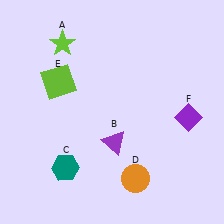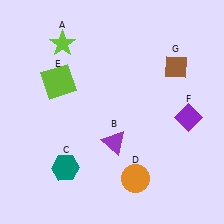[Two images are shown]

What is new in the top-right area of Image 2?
A brown diamond (G) was added in the top-right area of Image 2.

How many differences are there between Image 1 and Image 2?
There is 1 difference between the two images.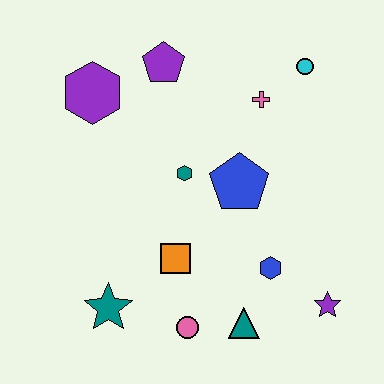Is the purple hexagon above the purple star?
Yes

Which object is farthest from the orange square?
The cyan circle is farthest from the orange square.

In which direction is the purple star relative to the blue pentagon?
The purple star is below the blue pentagon.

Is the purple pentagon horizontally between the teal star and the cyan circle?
Yes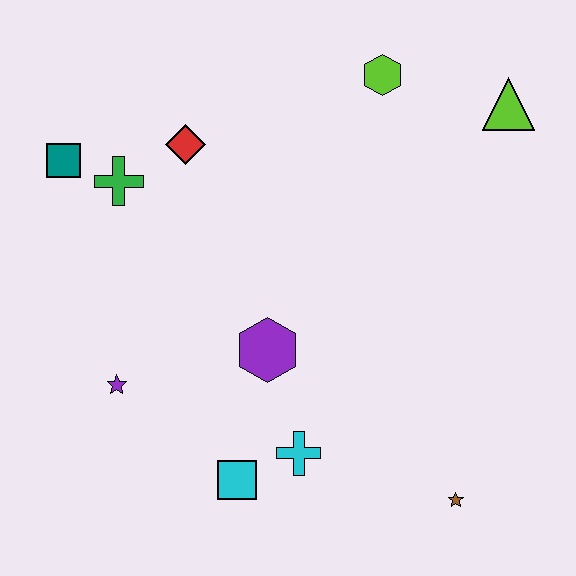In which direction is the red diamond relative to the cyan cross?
The red diamond is above the cyan cross.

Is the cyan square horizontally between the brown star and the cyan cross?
No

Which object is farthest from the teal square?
The brown star is farthest from the teal square.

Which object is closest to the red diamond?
The green cross is closest to the red diamond.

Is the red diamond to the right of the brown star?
No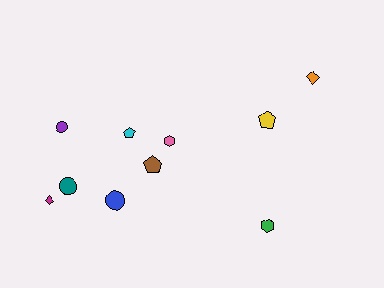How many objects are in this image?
There are 10 objects.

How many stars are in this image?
There are no stars.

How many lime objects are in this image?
There are no lime objects.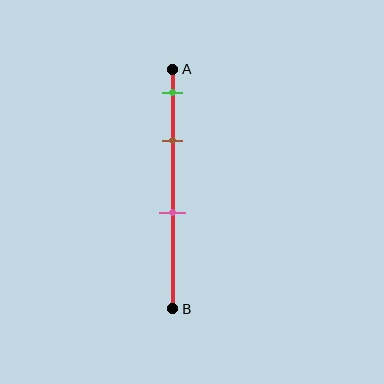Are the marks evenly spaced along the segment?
No, the marks are not evenly spaced.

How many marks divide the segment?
There are 3 marks dividing the segment.